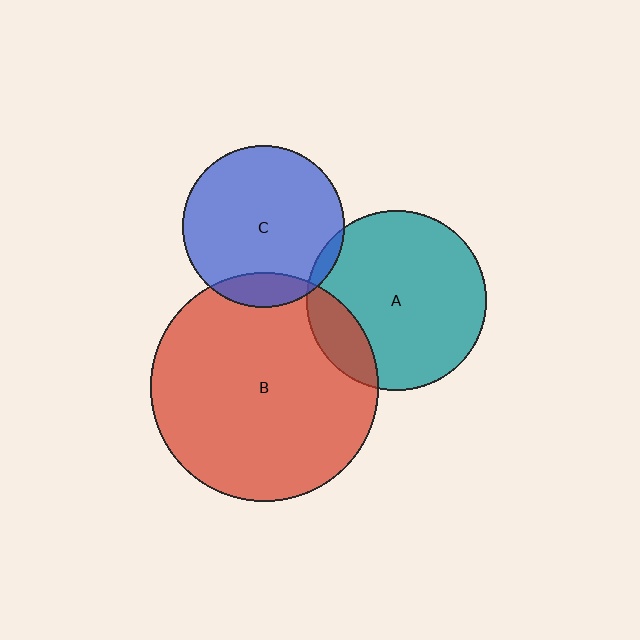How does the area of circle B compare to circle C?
Approximately 2.0 times.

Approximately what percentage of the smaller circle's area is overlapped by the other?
Approximately 5%.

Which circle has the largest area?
Circle B (red).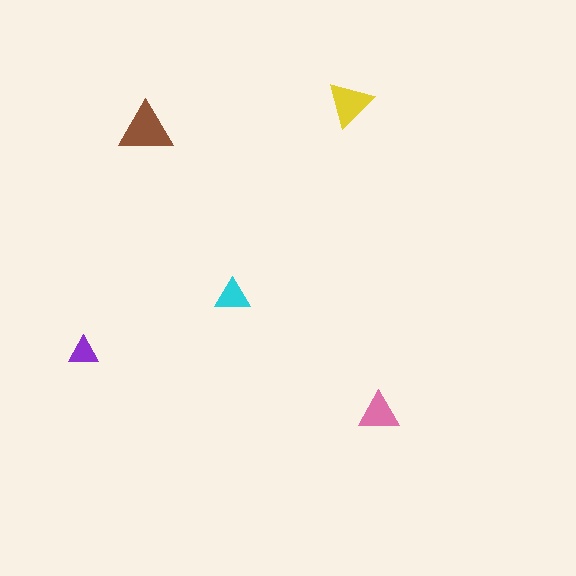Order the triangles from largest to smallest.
the brown one, the yellow one, the pink one, the cyan one, the purple one.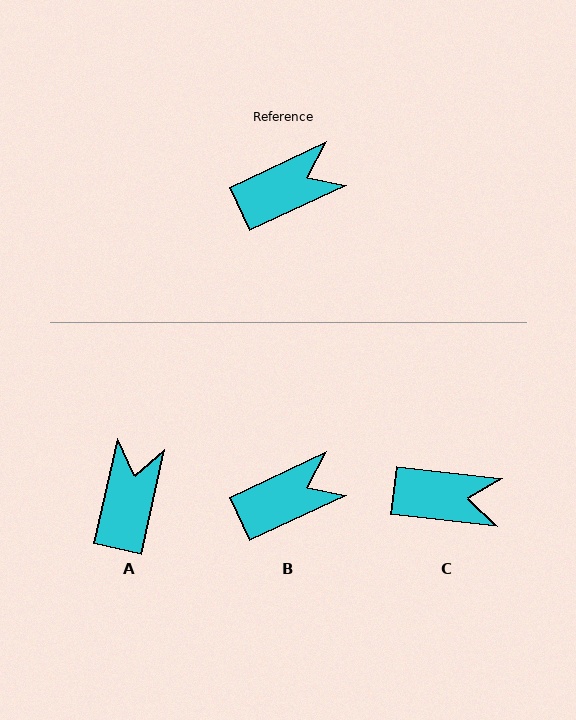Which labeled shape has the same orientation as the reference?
B.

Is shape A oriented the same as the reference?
No, it is off by about 52 degrees.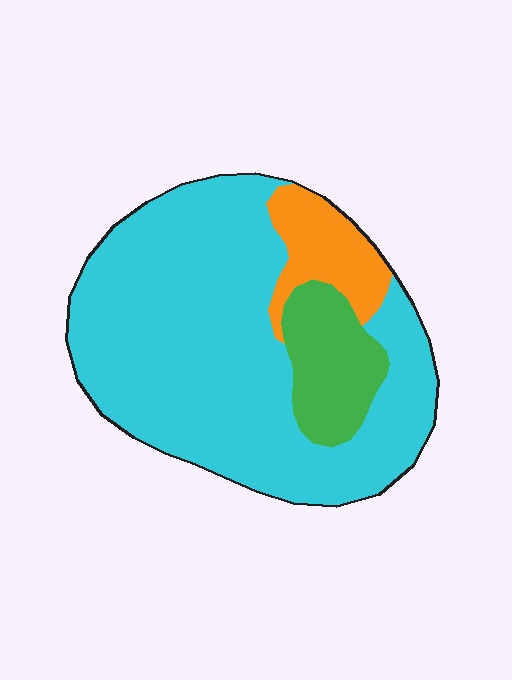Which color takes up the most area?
Cyan, at roughly 75%.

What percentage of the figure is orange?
Orange covers about 10% of the figure.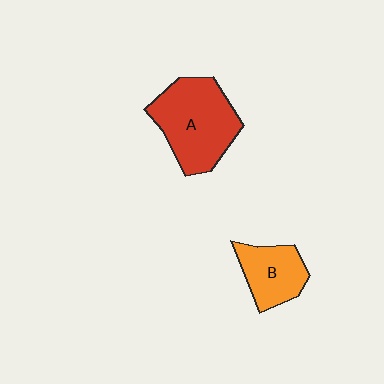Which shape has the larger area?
Shape A (red).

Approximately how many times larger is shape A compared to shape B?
Approximately 1.7 times.